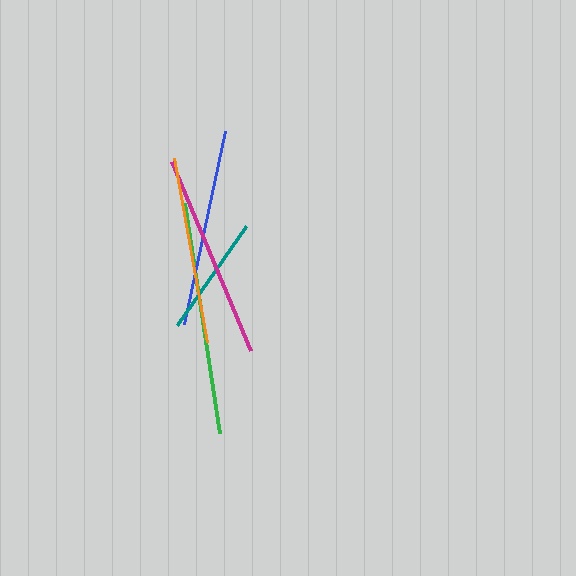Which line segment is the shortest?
The teal line is the shortest at approximately 121 pixels.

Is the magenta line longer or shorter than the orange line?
The magenta line is longer than the orange line.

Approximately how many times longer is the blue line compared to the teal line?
The blue line is approximately 1.6 times the length of the teal line.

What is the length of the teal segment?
The teal segment is approximately 121 pixels long.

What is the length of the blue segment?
The blue segment is approximately 198 pixels long.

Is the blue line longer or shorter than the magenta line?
The magenta line is longer than the blue line.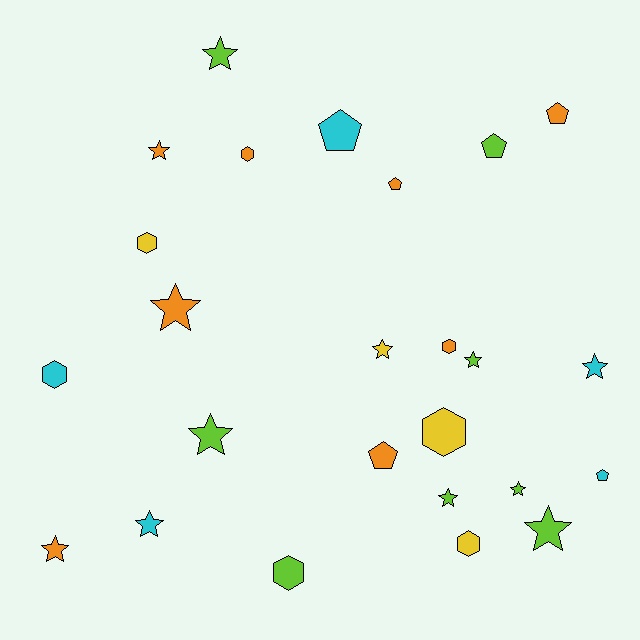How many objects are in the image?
There are 25 objects.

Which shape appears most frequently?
Star, with 12 objects.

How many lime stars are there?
There are 6 lime stars.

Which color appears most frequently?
Lime, with 8 objects.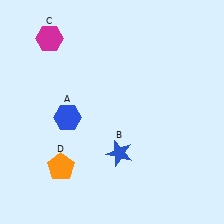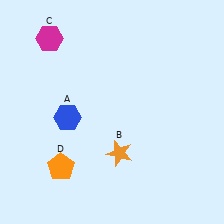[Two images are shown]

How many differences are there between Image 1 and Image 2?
There is 1 difference between the two images.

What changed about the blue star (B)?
In Image 1, B is blue. In Image 2, it changed to orange.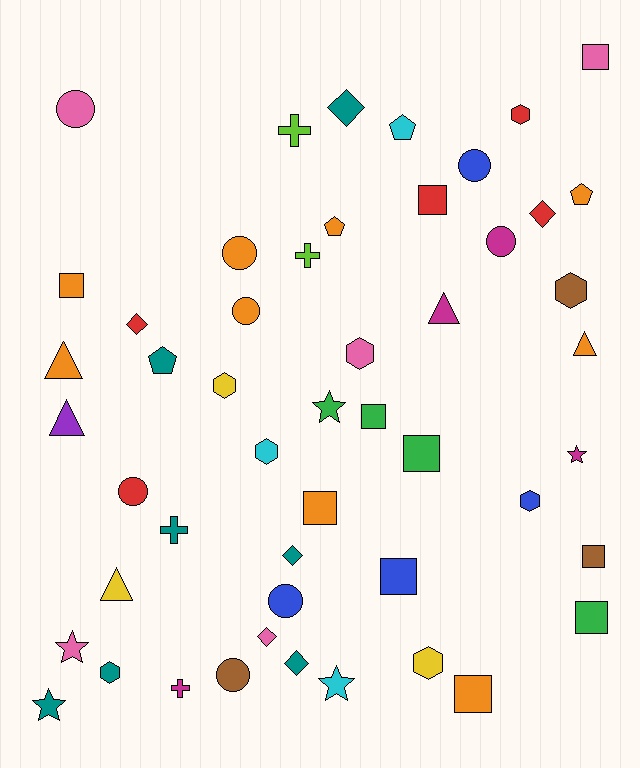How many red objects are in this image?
There are 5 red objects.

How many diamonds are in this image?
There are 6 diamonds.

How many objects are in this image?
There are 50 objects.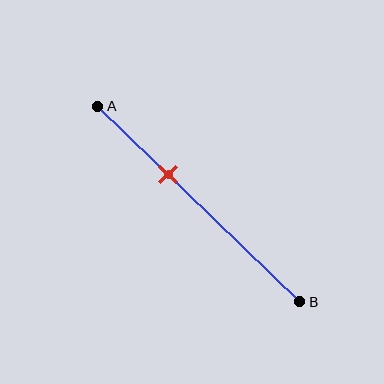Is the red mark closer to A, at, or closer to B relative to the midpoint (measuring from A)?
The red mark is closer to point A than the midpoint of segment AB.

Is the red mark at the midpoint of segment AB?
No, the mark is at about 35% from A, not at the 50% midpoint.